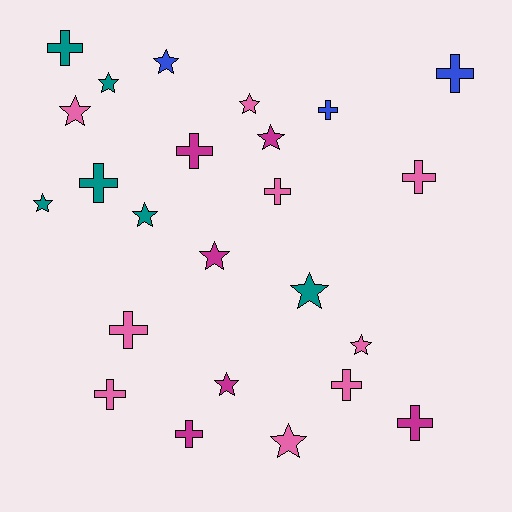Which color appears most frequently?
Pink, with 9 objects.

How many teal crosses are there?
There are 2 teal crosses.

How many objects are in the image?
There are 24 objects.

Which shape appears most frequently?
Cross, with 12 objects.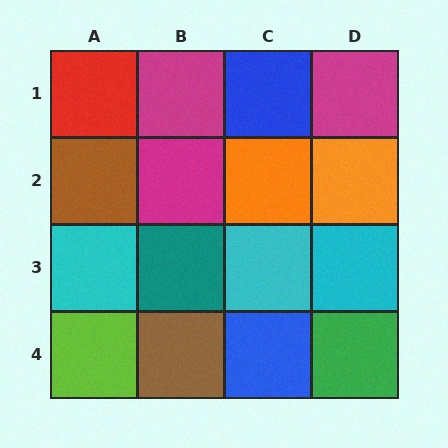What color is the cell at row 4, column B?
Brown.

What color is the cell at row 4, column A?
Lime.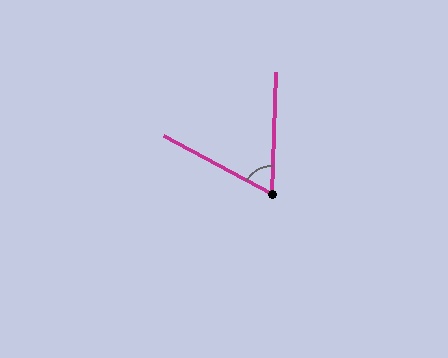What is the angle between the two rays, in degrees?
Approximately 64 degrees.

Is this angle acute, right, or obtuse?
It is acute.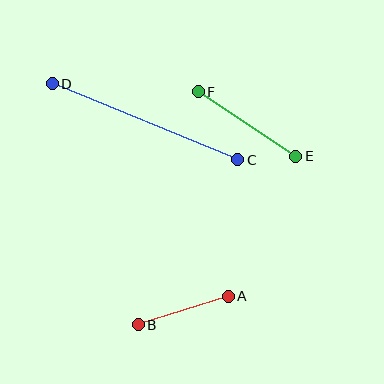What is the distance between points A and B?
The distance is approximately 94 pixels.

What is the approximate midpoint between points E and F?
The midpoint is at approximately (247, 124) pixels.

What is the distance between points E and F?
The distance is approximately 117 pixels.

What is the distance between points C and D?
The distance is approximately 201 pixels.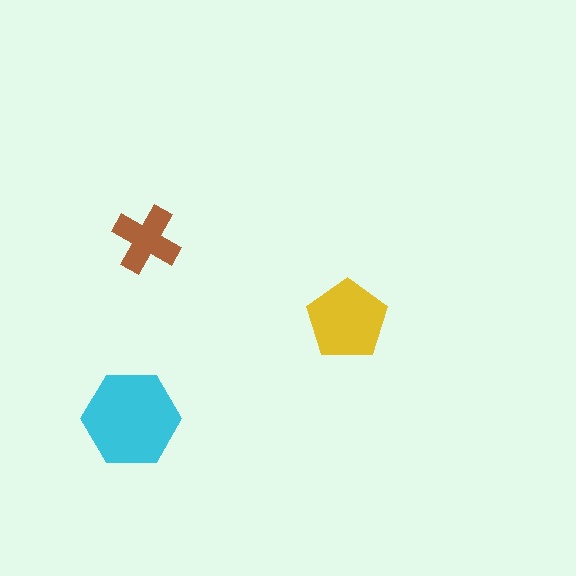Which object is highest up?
The brown cross is topmost.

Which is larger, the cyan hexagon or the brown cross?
The cyan hexagon.